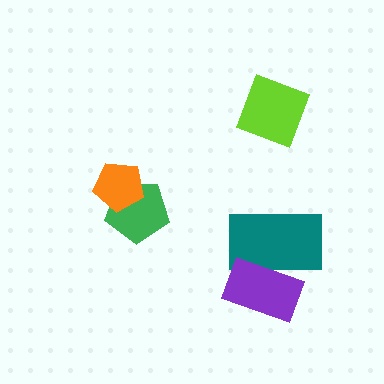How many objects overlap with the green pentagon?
1 object overlaps with the green pentagon.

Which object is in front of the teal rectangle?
The purple rectangle is in front of the teal rectangle.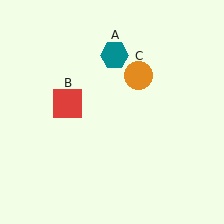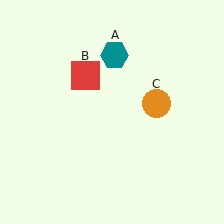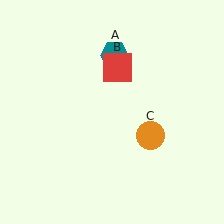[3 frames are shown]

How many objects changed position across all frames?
2 objects changed position: red square (object B), orange circle (object C).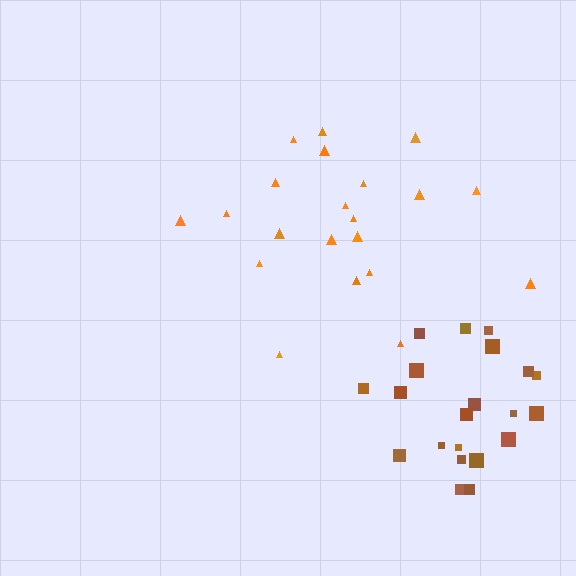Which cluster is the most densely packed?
Brown.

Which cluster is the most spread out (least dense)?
Orange.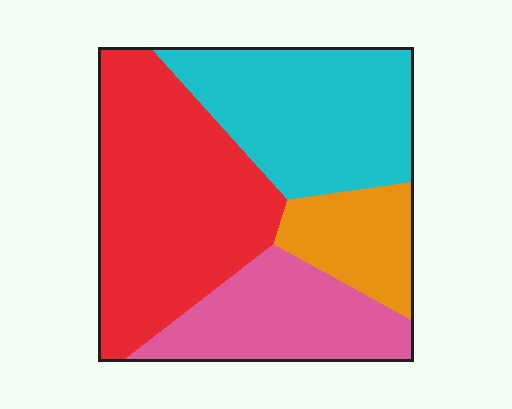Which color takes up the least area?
Orange, at roughly 15%.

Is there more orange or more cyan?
Cyan.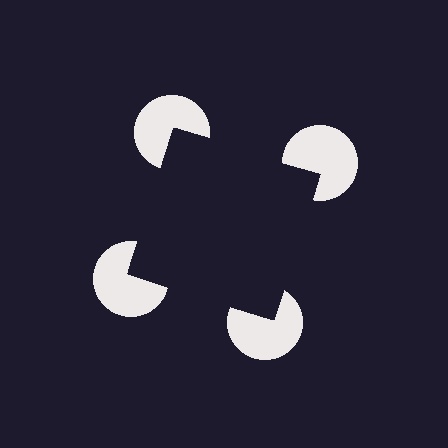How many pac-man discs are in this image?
There are 4 — one at each vertex of the illusory square.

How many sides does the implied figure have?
4 sides.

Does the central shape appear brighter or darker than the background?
It typically appears slightly darker than the background, even though no actual brightness change is drawn.